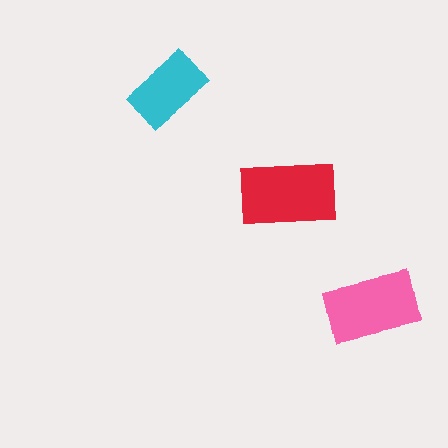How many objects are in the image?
There are 3 objects in the image.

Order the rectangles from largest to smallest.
the red one, the pink one, the cyan one.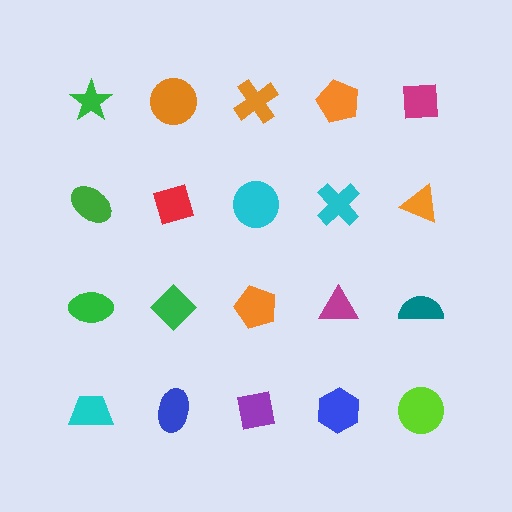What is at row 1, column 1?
A green star.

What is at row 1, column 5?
A magenta square.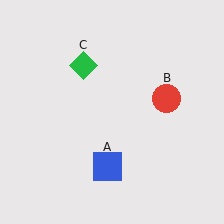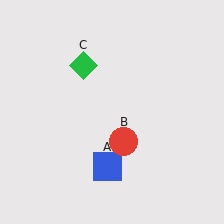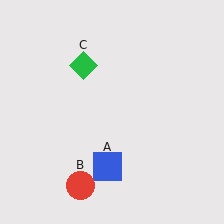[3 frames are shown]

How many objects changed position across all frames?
1 object changed position: red circle (object B).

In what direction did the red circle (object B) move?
The red circle (object B) moved down and to the left.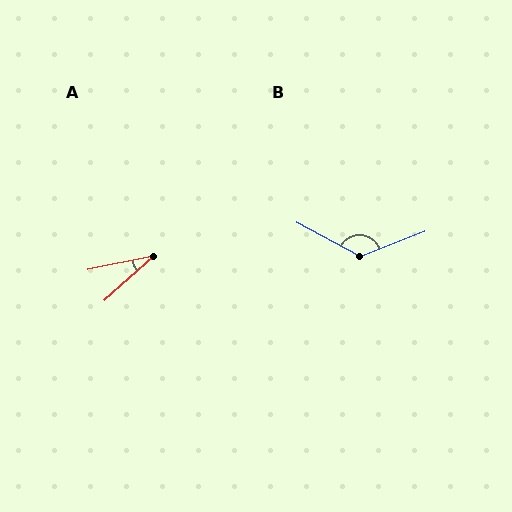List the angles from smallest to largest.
A (30°), B (130°).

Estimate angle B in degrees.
Approximately 130 degrees.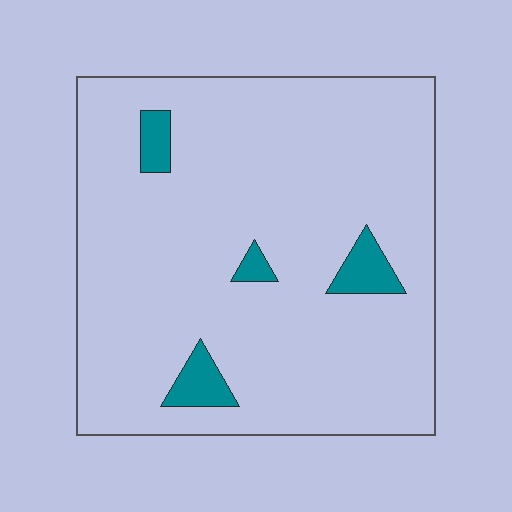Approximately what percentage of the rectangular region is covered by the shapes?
Approximately 5%.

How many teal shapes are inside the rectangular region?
4.